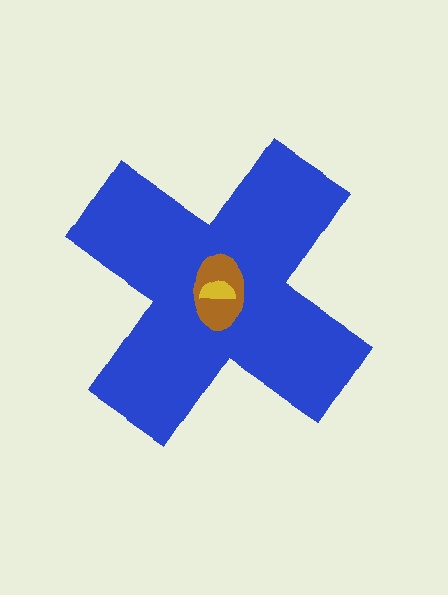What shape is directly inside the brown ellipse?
The yellow semicircle.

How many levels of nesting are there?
3.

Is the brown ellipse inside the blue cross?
Yes.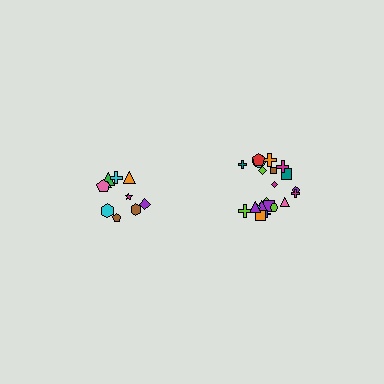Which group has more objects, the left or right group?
The right group.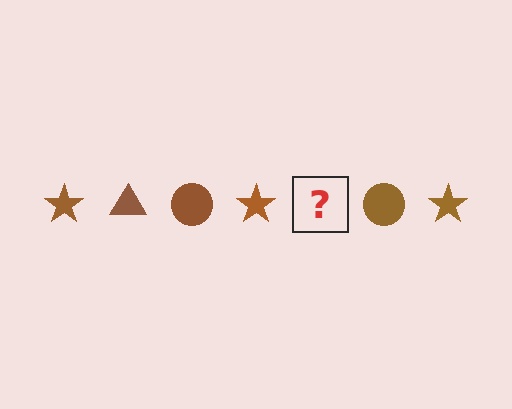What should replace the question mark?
The question mark should be replaced with a brown triangle.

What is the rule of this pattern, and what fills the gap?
The rule is that the pattern cycles through star, triangle, circle shapes in brown. The gap should be filled with a brown triangle.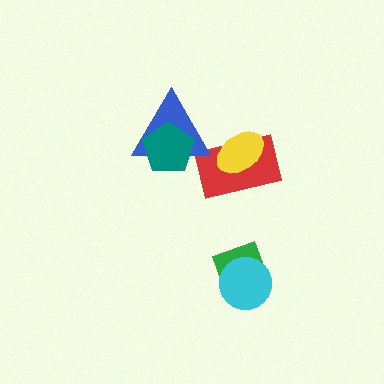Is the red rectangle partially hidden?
Yes, it is partially covered by another shape.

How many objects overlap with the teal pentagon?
1 object overlaps with the teal pentagon.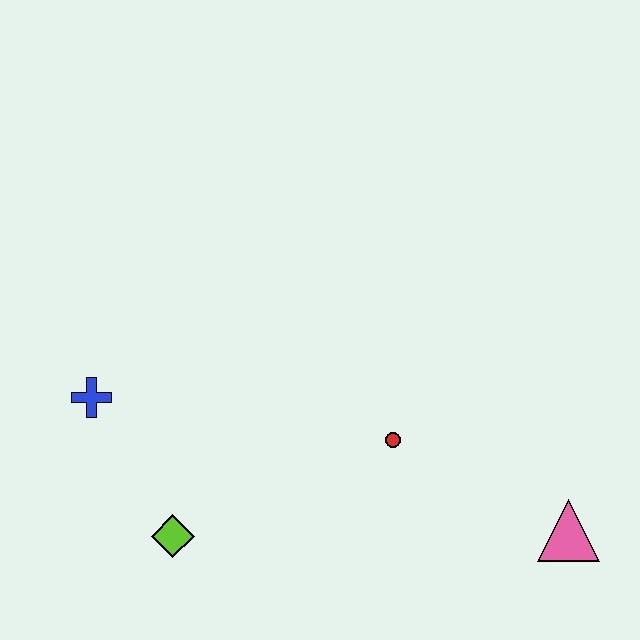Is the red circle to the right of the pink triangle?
No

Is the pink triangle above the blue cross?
No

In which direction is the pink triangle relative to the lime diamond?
The pink triangle is to the right of the lime diamond.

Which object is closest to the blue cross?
The lime diamond is closest to the blue cross.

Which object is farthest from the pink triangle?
The blue cross is farthest from the pink triangle.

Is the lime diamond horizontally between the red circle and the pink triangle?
No